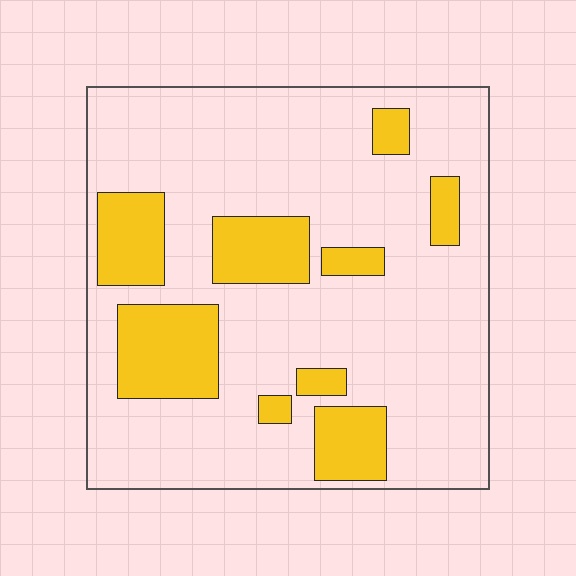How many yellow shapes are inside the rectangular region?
9.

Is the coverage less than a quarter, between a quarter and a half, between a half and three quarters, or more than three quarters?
Less than a quarter.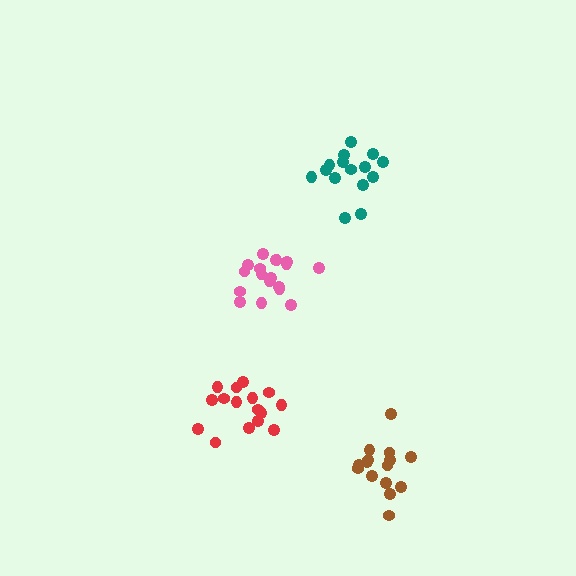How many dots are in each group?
Group 1: 15 dots, Group 2: 18 dots, Group 3: 15 dots, Group 4: 16 dots (64 total).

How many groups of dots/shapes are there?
There are 4 groups.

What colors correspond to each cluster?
The clusters are colored: brown, pink, teal, red.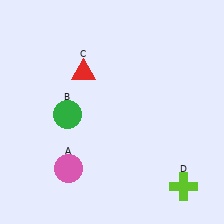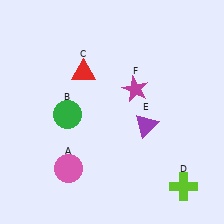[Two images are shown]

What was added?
A purple triangle (E), a magenta star (F) were added in Image 2.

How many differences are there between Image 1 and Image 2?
There are 2 differences between the two images.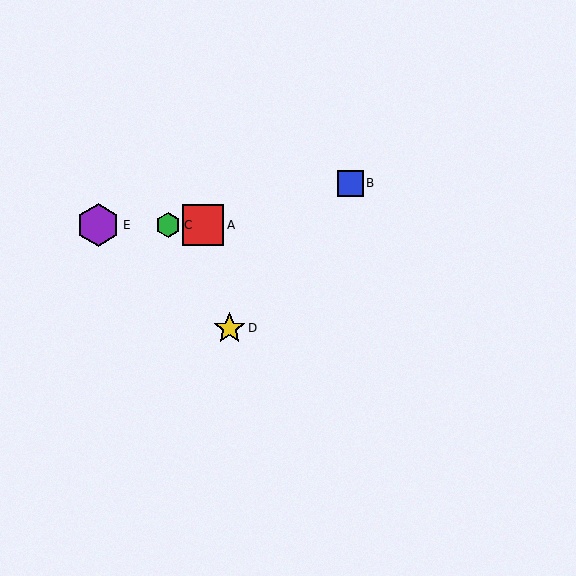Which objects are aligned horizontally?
Objects A, C, E are aligned horizontally.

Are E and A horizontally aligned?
Yes, both are at y≈225.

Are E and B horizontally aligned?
No, E is at y≈225 and B is at y≈183.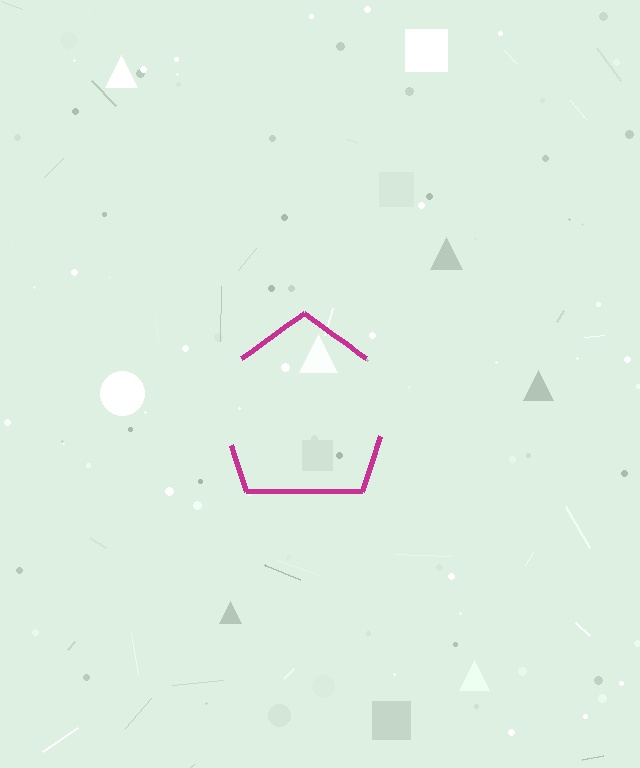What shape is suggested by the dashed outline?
The dashed outline suggests a pentagon.